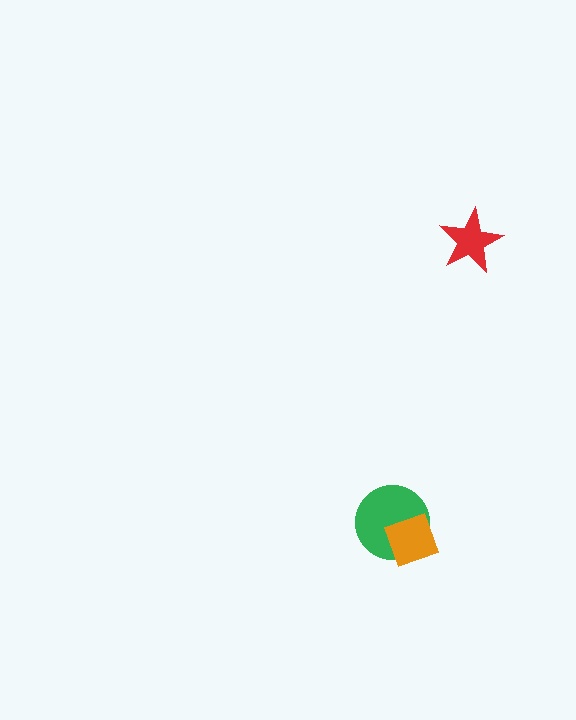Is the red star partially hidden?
No, no other shape covers it.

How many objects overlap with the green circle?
1 object overlaps with the green circle.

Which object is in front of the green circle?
The orange diamond is in front of the green circle.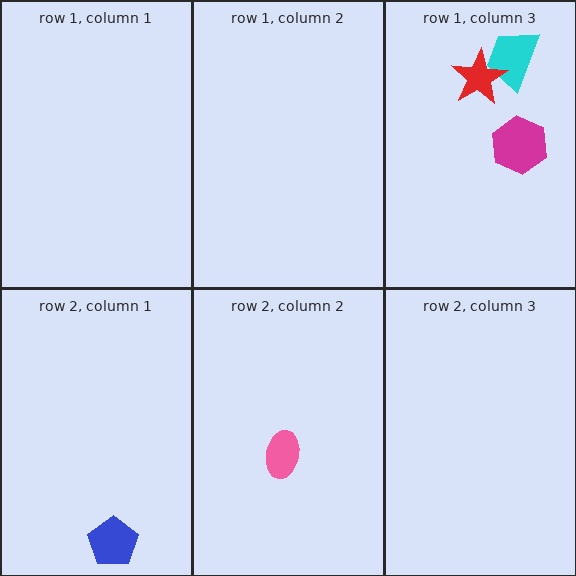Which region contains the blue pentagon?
The row 2, column 1 region.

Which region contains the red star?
The row 1, column 3 region.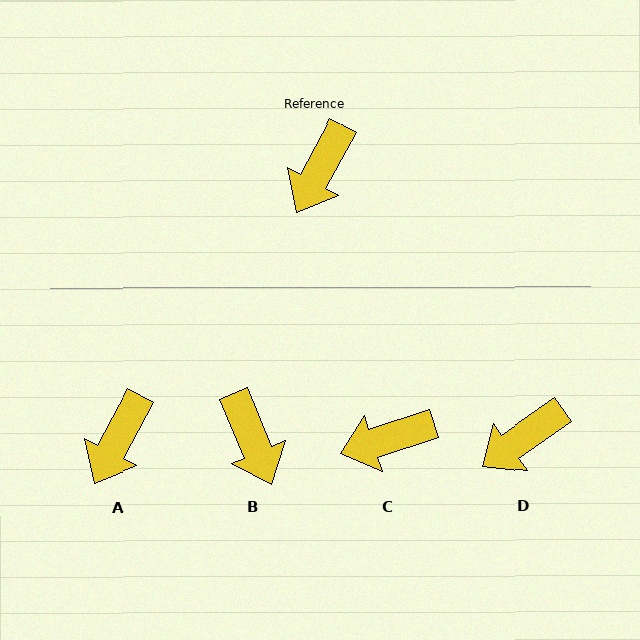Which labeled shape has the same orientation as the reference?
A.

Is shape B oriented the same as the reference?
No, it is off by about 51 degrees.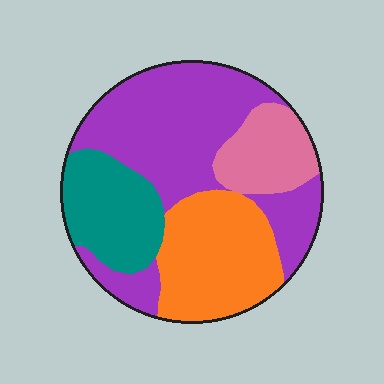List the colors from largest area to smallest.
From largest to smallest: purple, orange, teal, pink.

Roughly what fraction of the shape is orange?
Orange covers 25% of the shape.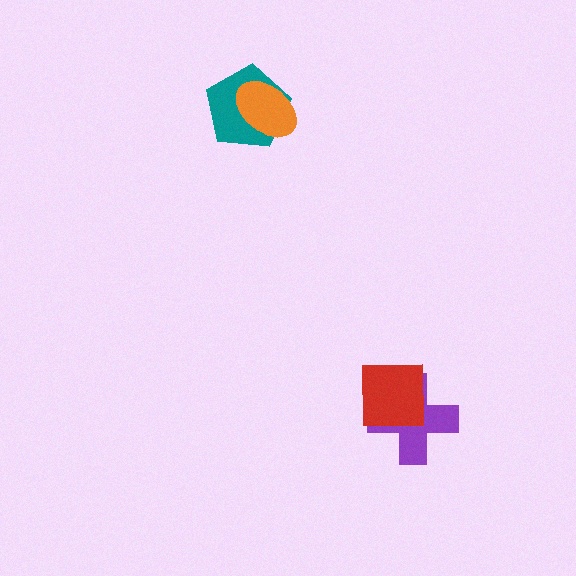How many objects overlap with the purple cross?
1 object overlaps with the purple cross.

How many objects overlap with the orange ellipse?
1 object overlaps with the orange ellipse.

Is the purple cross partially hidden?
Yes, it is partially covered by another shape.